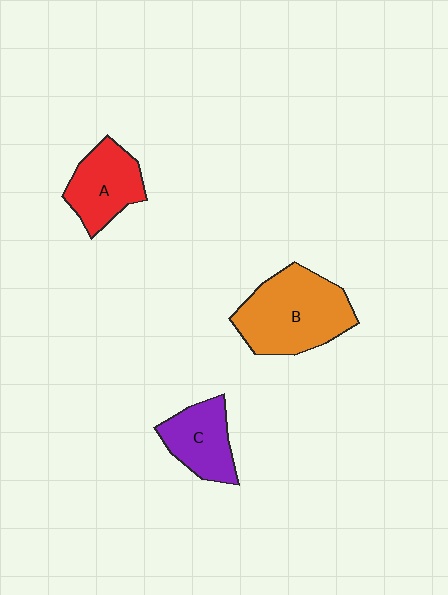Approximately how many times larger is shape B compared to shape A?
Approximately 1.6 times.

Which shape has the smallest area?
Shape C (purple).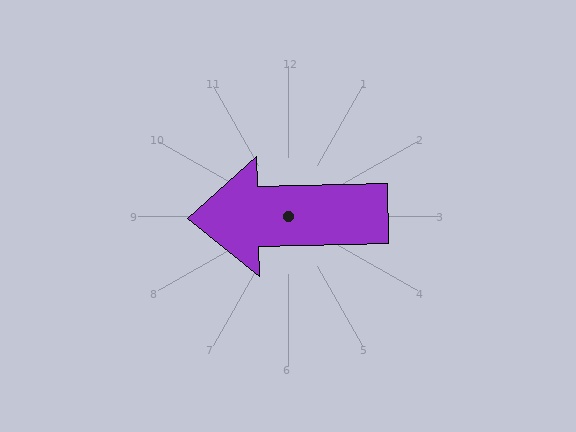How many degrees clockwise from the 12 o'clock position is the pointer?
Approximately 268 degrees.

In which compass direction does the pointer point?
West.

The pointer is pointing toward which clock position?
Roughly 9 o'clock.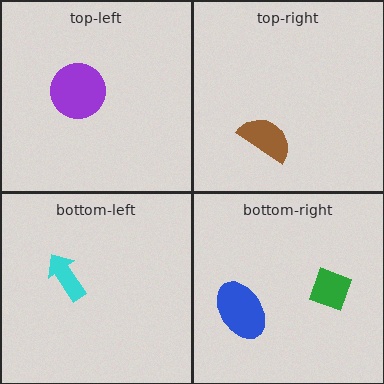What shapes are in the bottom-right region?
The green diamond, the blue ellipse.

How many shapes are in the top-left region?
1.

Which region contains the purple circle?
The top-left region.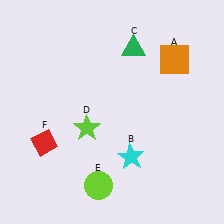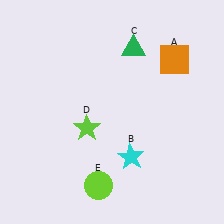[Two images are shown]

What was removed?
The red diamond (F) was removed in Image 2.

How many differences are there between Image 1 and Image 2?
There is 1 difference between the two images.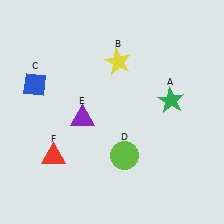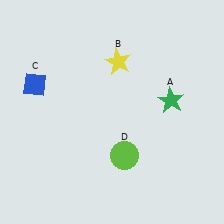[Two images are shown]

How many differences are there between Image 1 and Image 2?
There are 2 differences between the two images.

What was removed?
The red triangle (F), the purple triangle (E) were removed in Image 2.